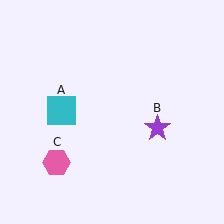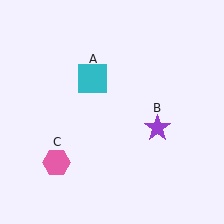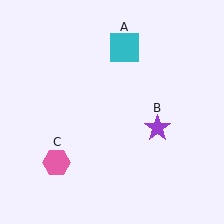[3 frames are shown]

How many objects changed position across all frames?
1 object changed position: cyan square (object A).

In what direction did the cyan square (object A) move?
The cyan square (object A) moved up and to the right.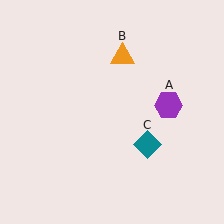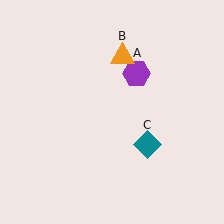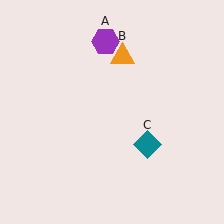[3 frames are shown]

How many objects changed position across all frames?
1 object changed position: purple hexagon (object A).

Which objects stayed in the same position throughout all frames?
Orange triangle (object B) and teal diamond (object C) remained stationary.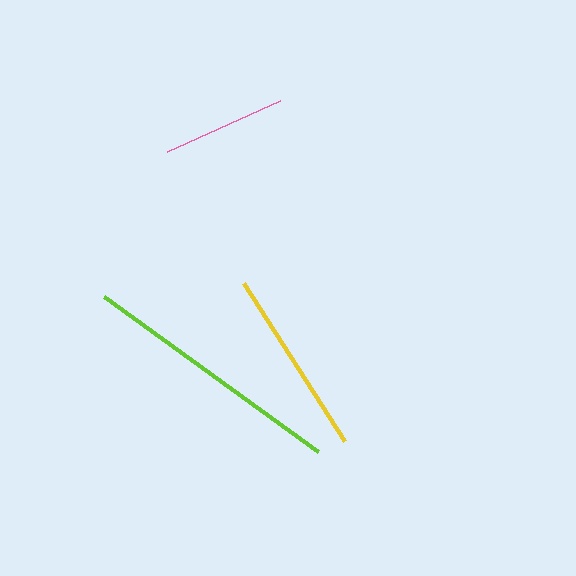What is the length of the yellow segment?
The yellow segment is approximately 188 pixels long.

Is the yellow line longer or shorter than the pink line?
The yellow line is longer than the pink line.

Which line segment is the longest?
The lime line is the longest at approximately 264 pixels.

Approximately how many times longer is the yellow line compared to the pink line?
The yellow line is approximately 1.5 times the length of the pink line.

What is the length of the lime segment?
The lime segment is approximately 264 pixels long.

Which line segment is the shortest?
The pink line is the shortest at approximately 124 pixels.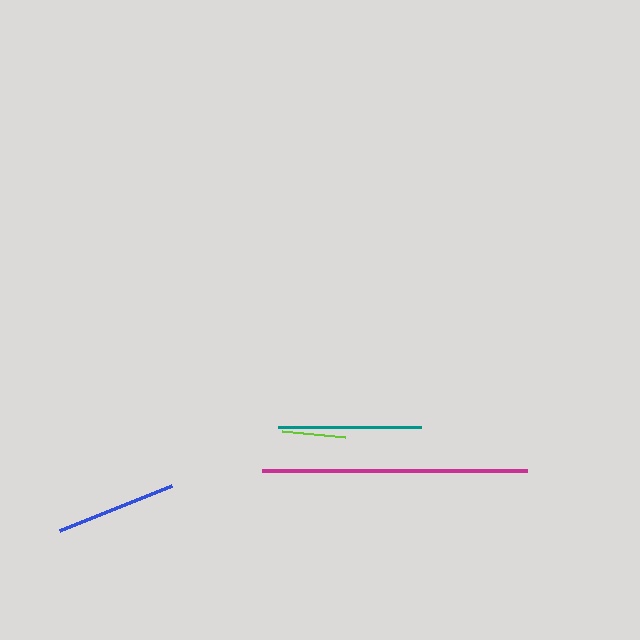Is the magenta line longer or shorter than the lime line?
The magenta line is longer than the lime line.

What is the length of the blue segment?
The blue segment is approximately 121 pixels long.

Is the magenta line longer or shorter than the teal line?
The magenta line is longer than the teal line.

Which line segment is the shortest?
The lime line is the shortest at approximately 64 pixels.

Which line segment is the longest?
The magenta line is the longest at approximately 266 pixels.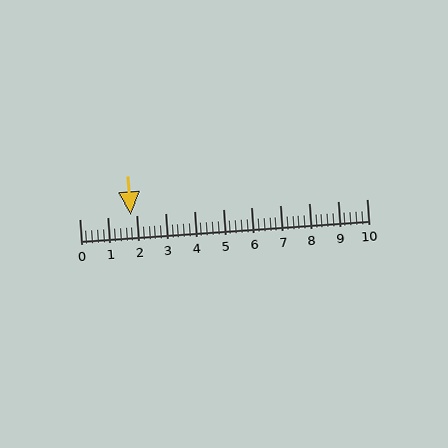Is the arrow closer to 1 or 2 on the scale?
The arrow is closer to 2.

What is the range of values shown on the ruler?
The ruler shows values from 0 to 10.